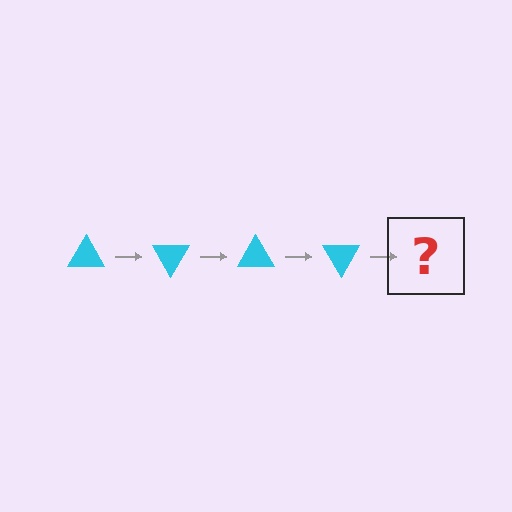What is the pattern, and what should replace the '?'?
The pattern is that the triangle rotates 60 degrees each step. The '?' should be a cyan triangle rotated 240 degrees.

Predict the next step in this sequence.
The next step is a cyan triangle rotated 240 degrees.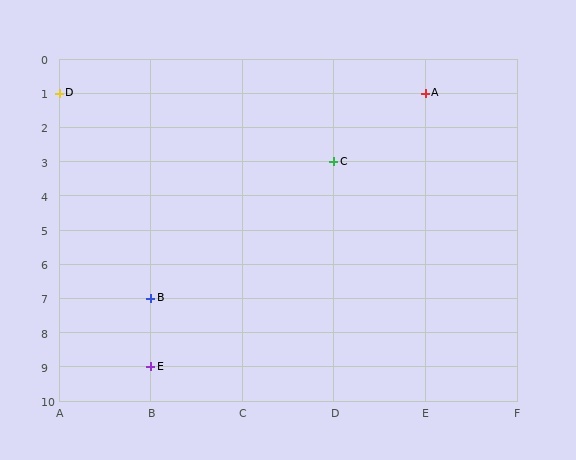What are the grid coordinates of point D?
Point D is at grid coordinates (A, 1).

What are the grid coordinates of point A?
Point A is at grid coordinates (E, 1).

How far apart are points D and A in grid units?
Points D and A are 4 columns apart.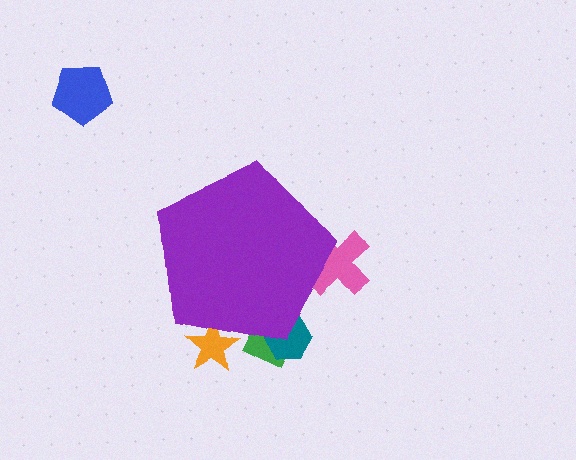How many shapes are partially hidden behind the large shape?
4 shapes are partially hidden.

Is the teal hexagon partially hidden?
Yes, the teal hexagon is partially hidden behind the purple pentagon.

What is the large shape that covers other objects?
A purple pentagon.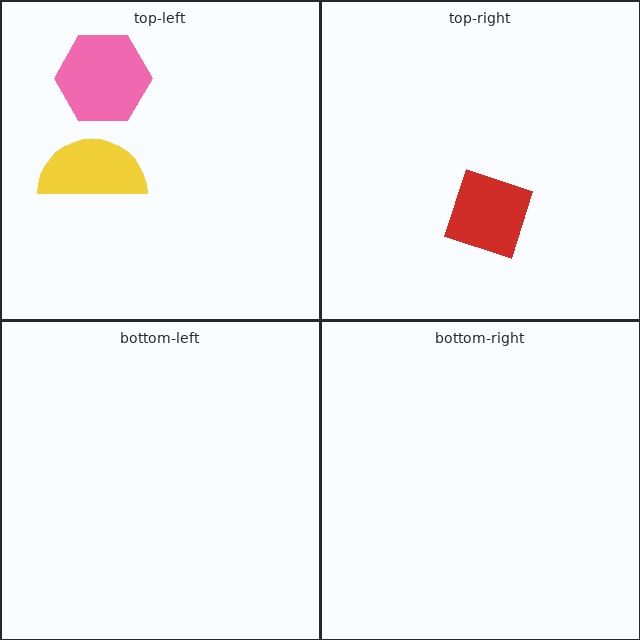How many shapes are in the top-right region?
1.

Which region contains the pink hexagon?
The top-left region.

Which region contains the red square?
The top-right region.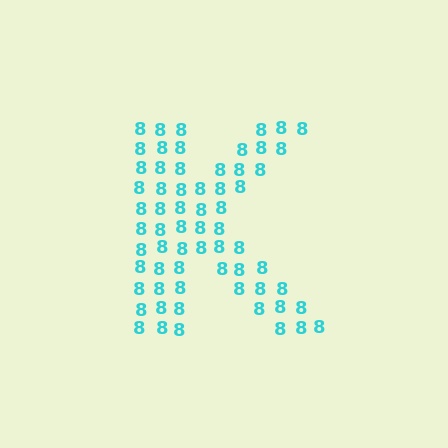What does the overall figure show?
The overall figure shows the letter K.